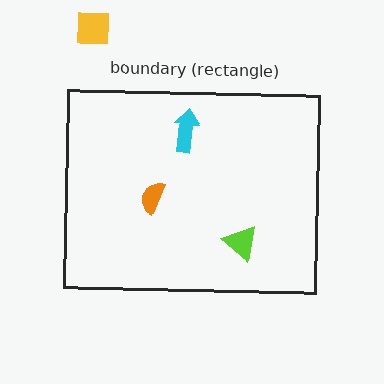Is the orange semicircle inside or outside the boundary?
Inside.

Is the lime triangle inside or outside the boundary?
Inside.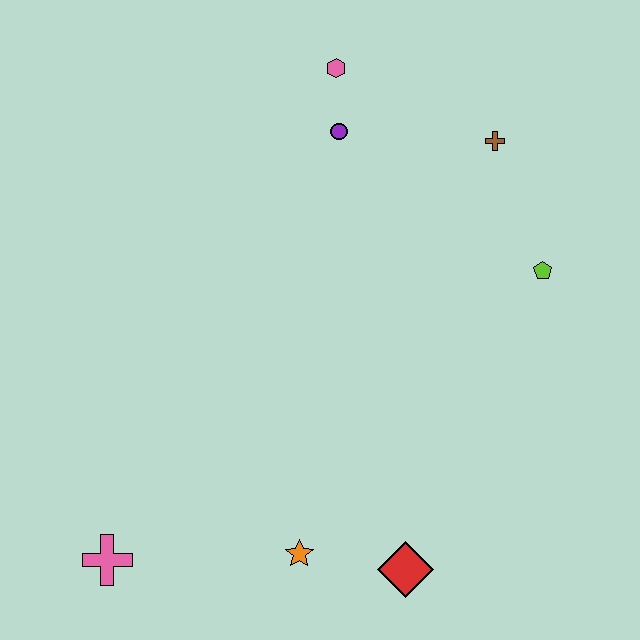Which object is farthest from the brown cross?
The pink cross is farthest from the brown cross.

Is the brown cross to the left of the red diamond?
No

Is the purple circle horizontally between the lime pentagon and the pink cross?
Yes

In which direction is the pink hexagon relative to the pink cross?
The pink hexagon is above the pink cross.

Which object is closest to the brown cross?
The lime pentagon is closest to the brown cross.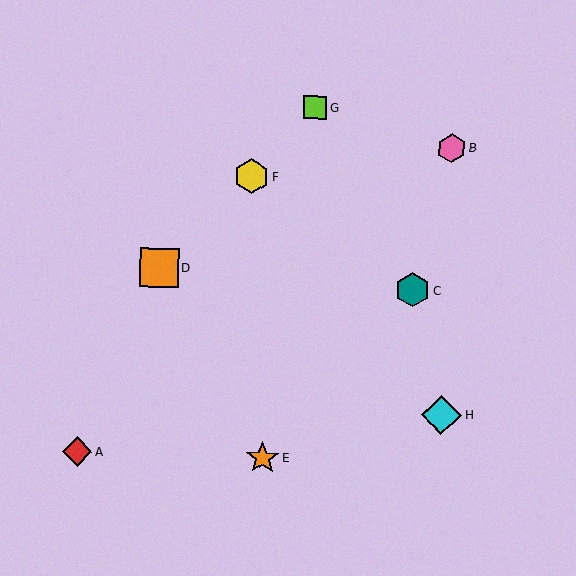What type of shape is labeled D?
Shape D is an orange square.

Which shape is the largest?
The cyan diamond (labeled H) is the largest.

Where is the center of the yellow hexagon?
The center of the yellow hexagon is at (251, 177).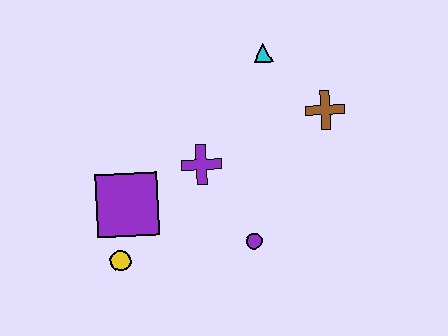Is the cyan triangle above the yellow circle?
Yes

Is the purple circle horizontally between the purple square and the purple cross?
No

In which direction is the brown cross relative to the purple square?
The brown cross is to the right of the purple square.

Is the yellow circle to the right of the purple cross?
No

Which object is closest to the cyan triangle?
The brown cross is closest to the cyan triangle.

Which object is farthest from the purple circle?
The cyan triangle is farthest from the purple circle.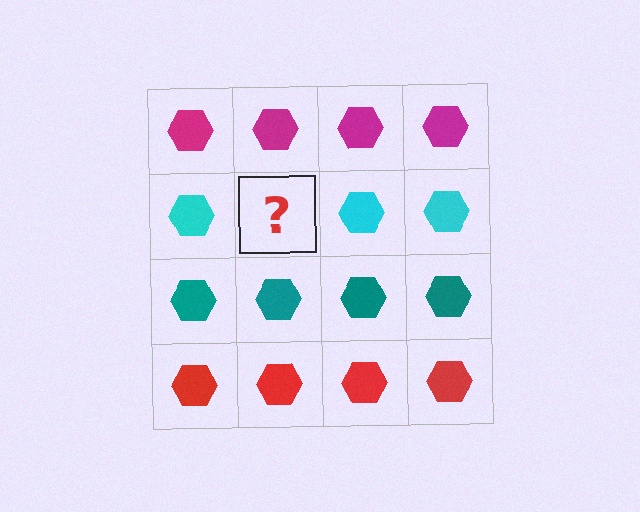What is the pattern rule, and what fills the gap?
The rule is that each row has a consistent color. The gap should be filled with a cyan hexagon.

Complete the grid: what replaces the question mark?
The question mark should be replaced with a cyan hexagon.